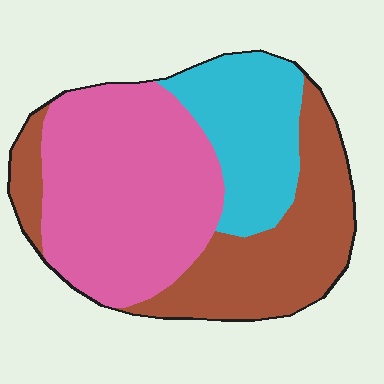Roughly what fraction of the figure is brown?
Brown takes up about one third (1/3) of the figure.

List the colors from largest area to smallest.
From largest to smallest: pink, brown, cyan.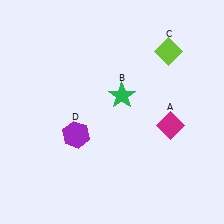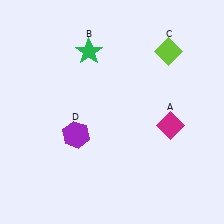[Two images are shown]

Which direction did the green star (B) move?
The green star (B) moved up.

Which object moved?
The green star (B) moved up.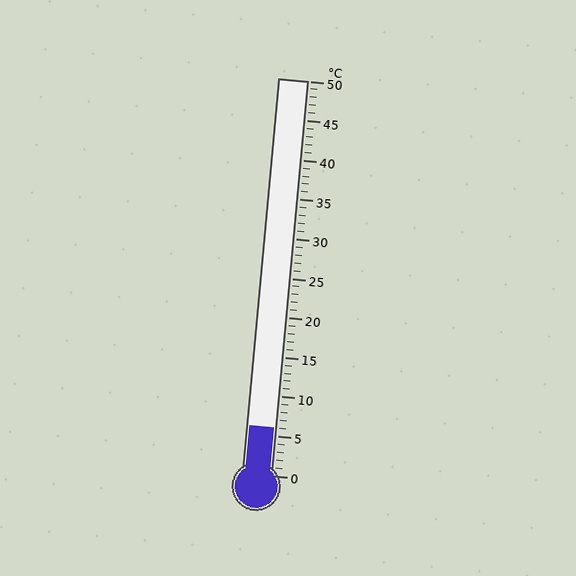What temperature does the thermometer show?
The thermometer shows approximately 6°C.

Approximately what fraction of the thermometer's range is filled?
The thermometer is filled to approximately 10% of its range.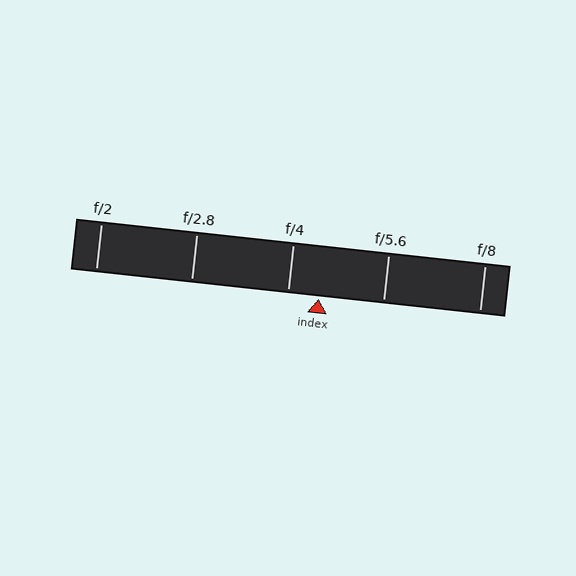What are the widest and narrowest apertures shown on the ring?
The widest aperture shown is f/2 and the narrowest is f/8.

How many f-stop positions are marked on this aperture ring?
There are 5 f-stop positions marked.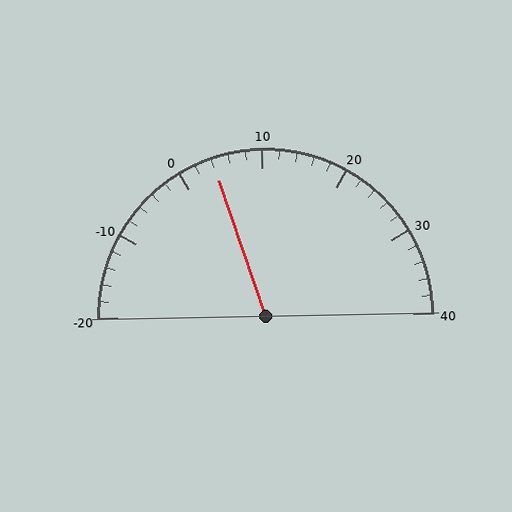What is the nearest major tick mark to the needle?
The nearest major tick mark is 0.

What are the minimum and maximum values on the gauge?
The gauge ranges from -20 to 40.